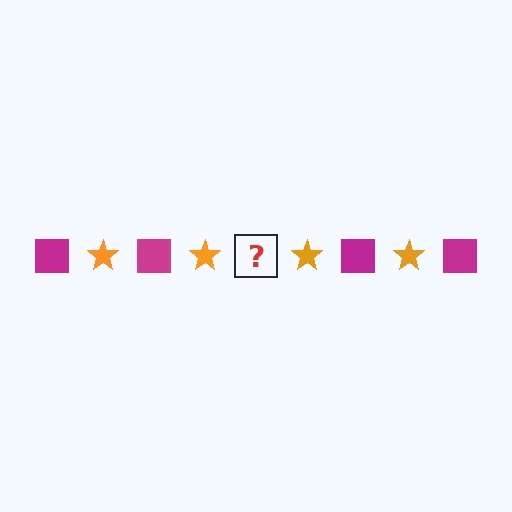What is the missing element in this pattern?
The missing element is a magenta square.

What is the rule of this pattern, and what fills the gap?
The rule is that the pattern alternates between magenta square and orange star. The gap should be filled with a magenta square.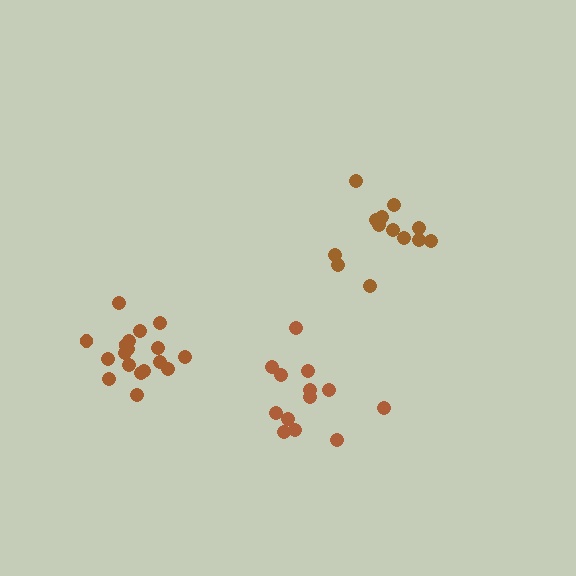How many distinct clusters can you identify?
There are 3 distinct clusters.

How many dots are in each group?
Group 1: 13 dots, Group 2: 18 dots, Group 3: 13 dots (44 total).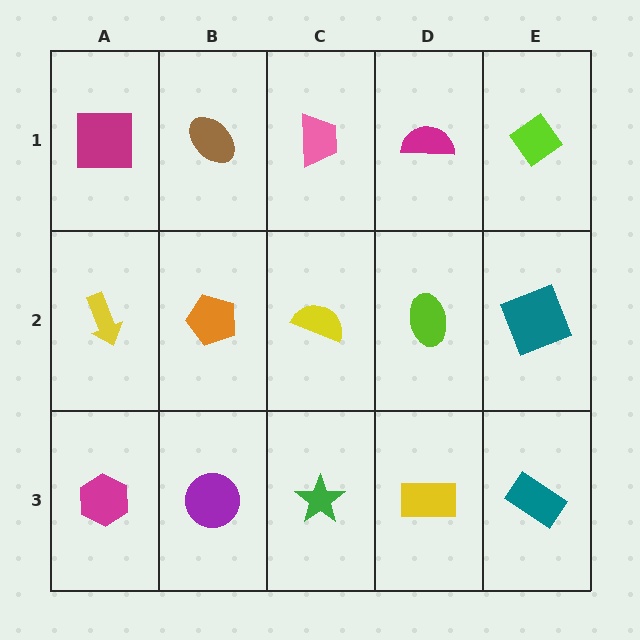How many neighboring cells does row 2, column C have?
4.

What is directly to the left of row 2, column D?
A yellow semicircle.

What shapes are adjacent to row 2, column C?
A pink trapezoid (row 1, column C), a green star (row 3, column C), an orange pentagon (row 2, column B), a lime ellipse (row 2, column D).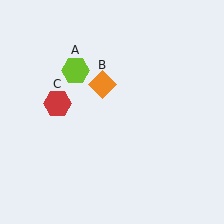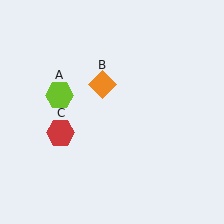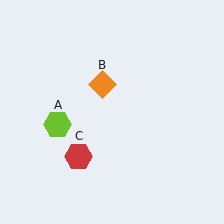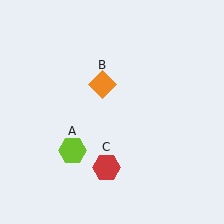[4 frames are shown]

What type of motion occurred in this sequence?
The lime hexagon (object A), red hexagon (object C) rotated counterclockwise around the center of the scene.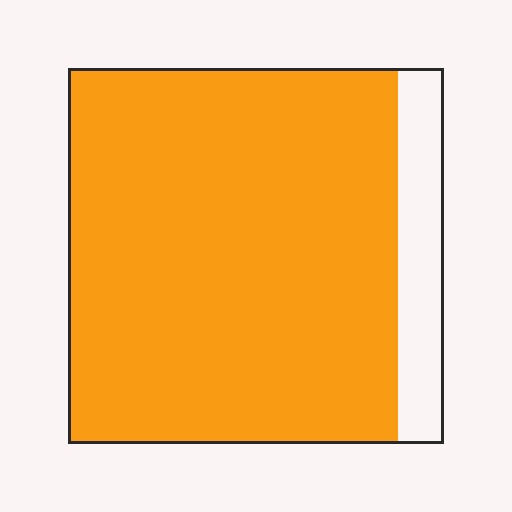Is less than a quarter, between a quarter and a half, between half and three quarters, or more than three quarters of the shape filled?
More than three quarters.